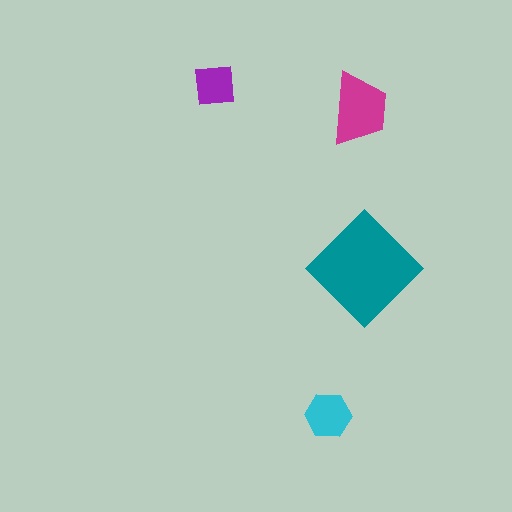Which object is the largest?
The teal diamond.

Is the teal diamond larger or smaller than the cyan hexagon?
Larger.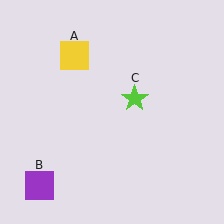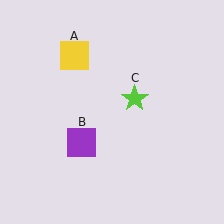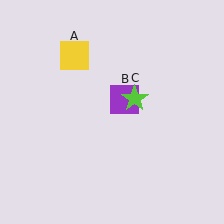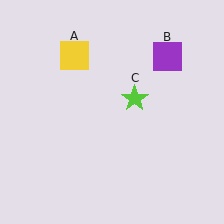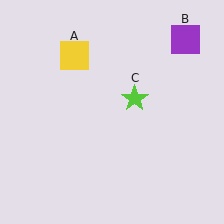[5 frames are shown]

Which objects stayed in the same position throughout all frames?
Yellow square (object A) and lime star (object C) remained stationary.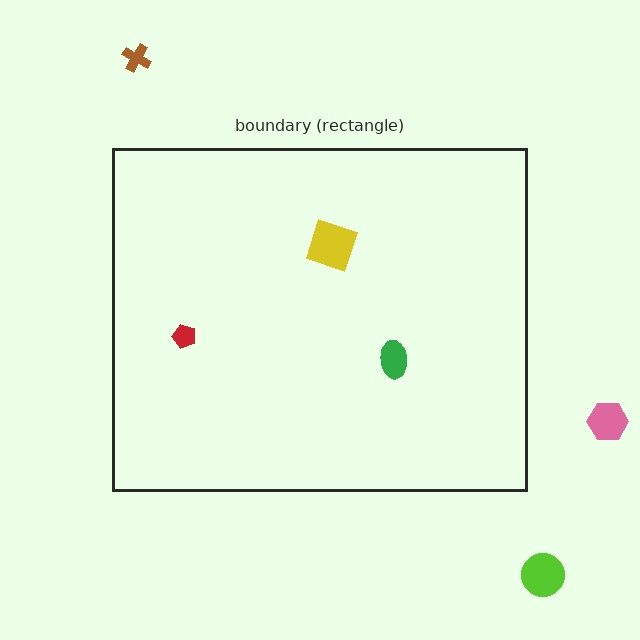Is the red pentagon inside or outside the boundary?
Inside.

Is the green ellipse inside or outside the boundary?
Inside.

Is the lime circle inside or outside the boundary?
Outside.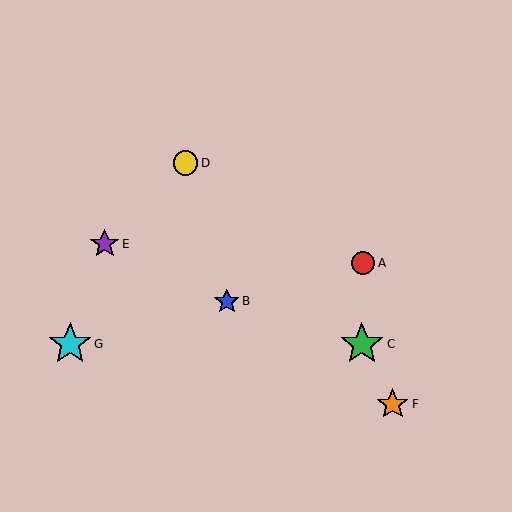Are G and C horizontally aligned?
Yes, both are at y≈344.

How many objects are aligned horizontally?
2 objects (C, G) are aligned horizontally.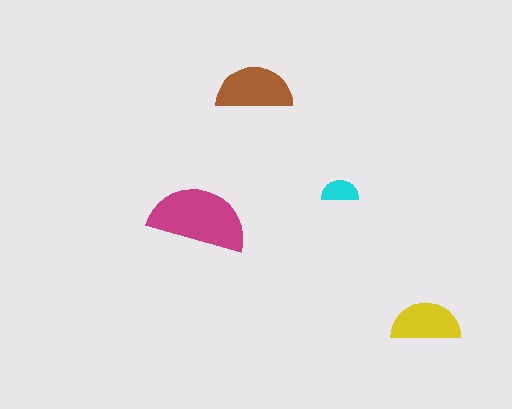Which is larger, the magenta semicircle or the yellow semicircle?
The magenta one.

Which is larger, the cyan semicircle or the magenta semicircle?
The magenta one.